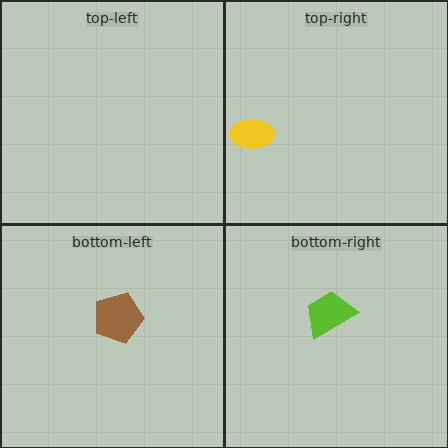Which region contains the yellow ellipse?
The top-right region.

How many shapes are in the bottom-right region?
1.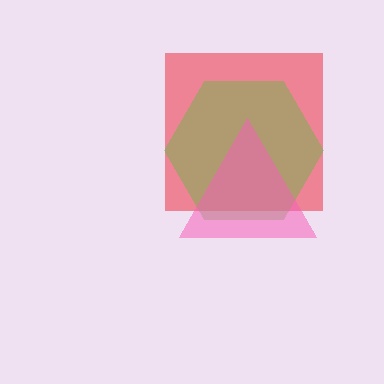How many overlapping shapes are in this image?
There are 3 overlapping shapes in the image.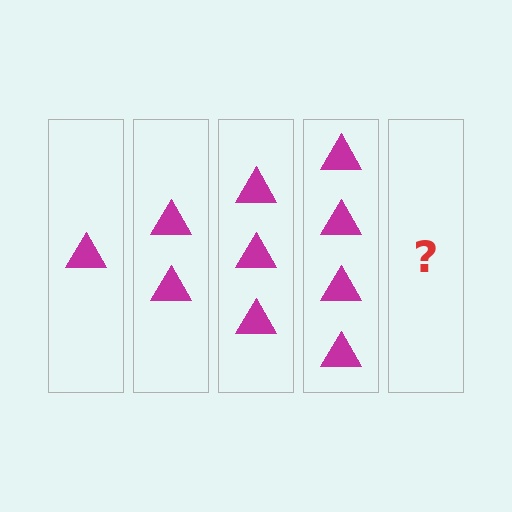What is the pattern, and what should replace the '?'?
The pattern is that each step adds one more triangle. The '?' should be 5 triangles.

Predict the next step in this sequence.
The next step is 5 triangles.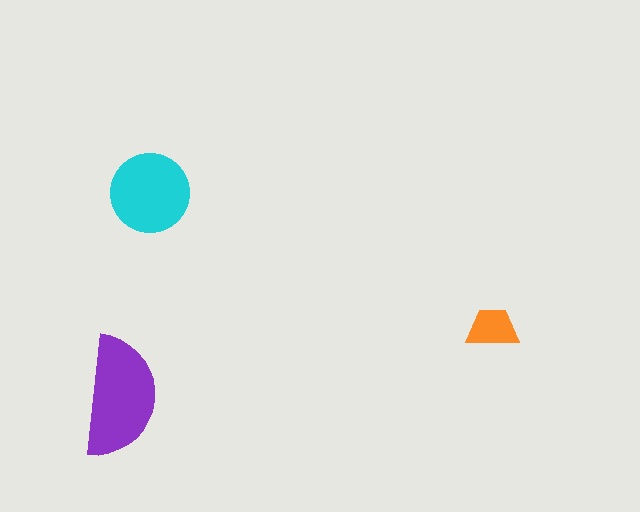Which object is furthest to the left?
The purple semicircle is leftmost.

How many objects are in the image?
There are 3 objects in the image.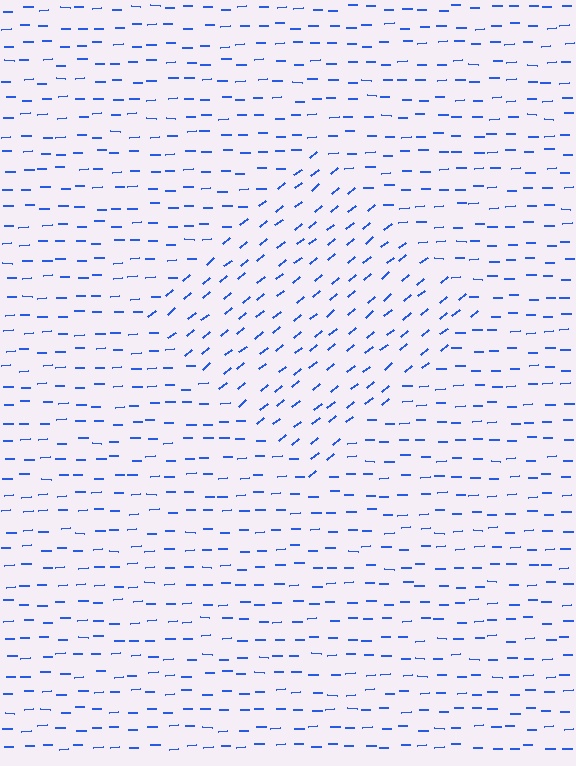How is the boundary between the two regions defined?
The boundary is defined purely by a change in line orientation (approximately 38 degrees difference). All lines are the same color and thickness.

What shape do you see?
I see a diamond.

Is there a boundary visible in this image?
Yes, there is a texture boundary formed by a change in line orientation.